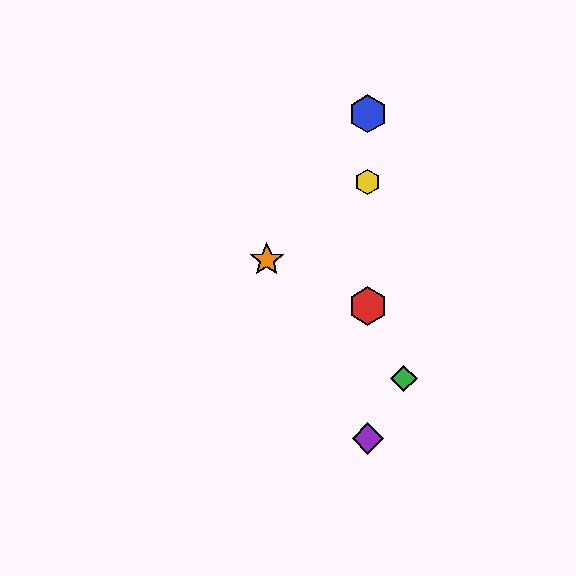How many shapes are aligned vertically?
4 shapes (the red hexagon, the blue hexagon, the yellow hexagon, the purple diamond) are aligned vertically.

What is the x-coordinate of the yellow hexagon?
The yellow hexagon is at x≈368.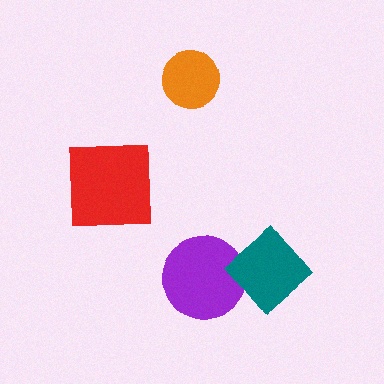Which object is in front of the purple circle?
The teal diamond is in front of the purple circle.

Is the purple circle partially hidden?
Yes, it is partially covered by another shape.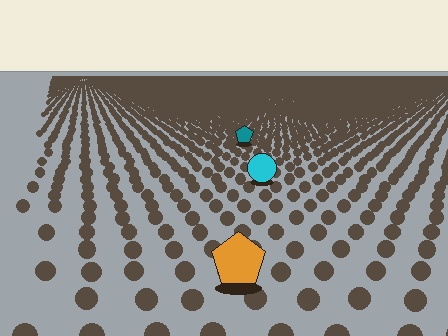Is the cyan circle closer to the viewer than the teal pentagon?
Yes. The cyan circle is closer — you can tell from the texture gradient: the ground texture is coarser near it.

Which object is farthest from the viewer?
The teal pentagon is farthest from the viewer. It appears smaller and the ground texture around it is denser.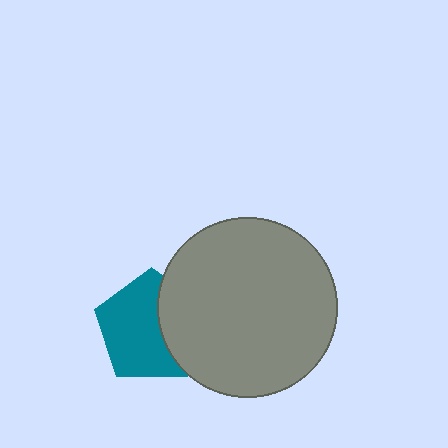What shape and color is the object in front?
The object in front is a gray circle.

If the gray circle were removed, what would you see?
You would see the complete teal pentagon.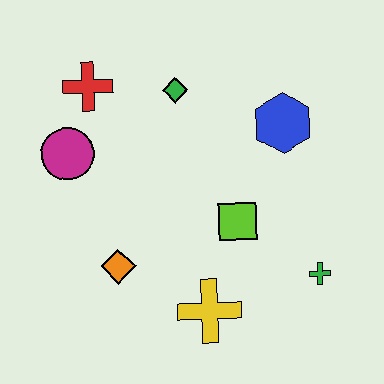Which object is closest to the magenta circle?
The red cross is closest to the magenta circle.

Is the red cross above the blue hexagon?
Yes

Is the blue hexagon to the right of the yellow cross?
Yes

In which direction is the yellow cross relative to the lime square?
The yellow cross is below the lime square.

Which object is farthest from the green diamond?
The green cross is farthest from the green diamond.